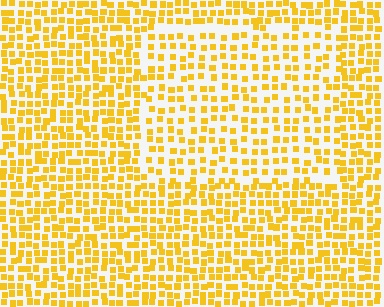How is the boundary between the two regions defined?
The boundary is defined by a change in element density (approximately 1.6x ratio). All elements are the same color, size, and shape.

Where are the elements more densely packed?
The elements are more densely packed outside the rectangle boundary.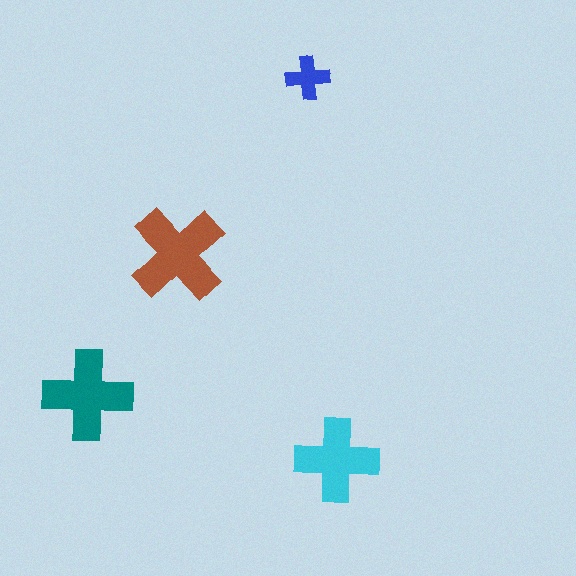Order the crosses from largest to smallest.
the brown one, the teal one, the cyan one, the blue one.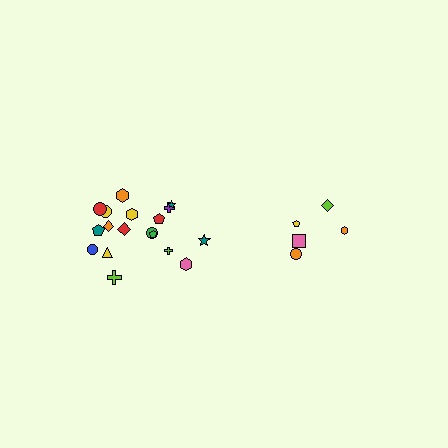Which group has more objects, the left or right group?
The left group.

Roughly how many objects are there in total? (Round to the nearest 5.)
Roughly 25 objects in total.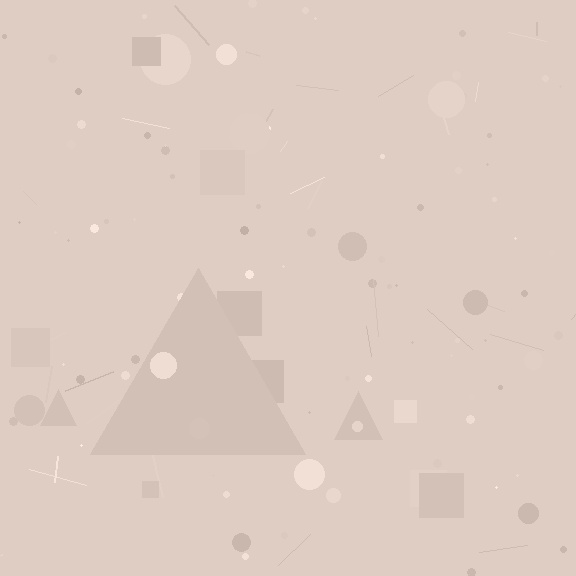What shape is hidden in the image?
A triangle is hidden in the image.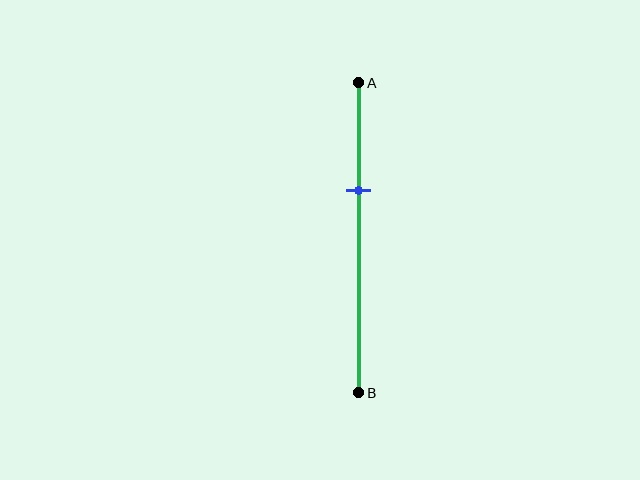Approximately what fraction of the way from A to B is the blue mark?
The blue mark is approximately 35% of the way from A to B.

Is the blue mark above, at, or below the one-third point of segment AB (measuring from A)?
The blue mark is approximately at the one-third point of segment AB.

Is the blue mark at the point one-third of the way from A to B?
Yes, the mark is approximately at the one-third point.